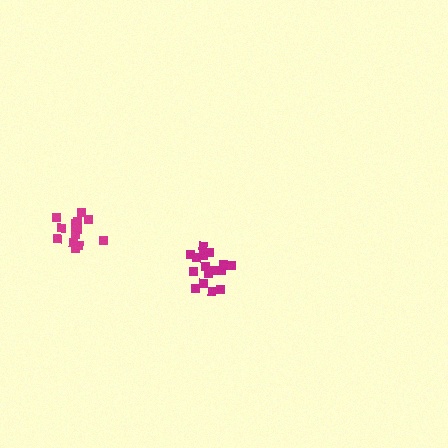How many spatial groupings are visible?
There are 2 spatial groupings.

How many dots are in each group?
Group 1: 19 dots, Group 2: 14 dots (33 total).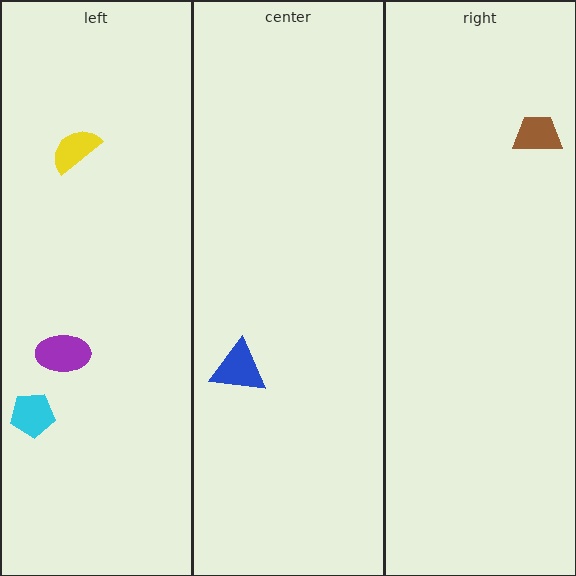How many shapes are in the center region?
1.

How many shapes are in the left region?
3.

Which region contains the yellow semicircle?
The left region.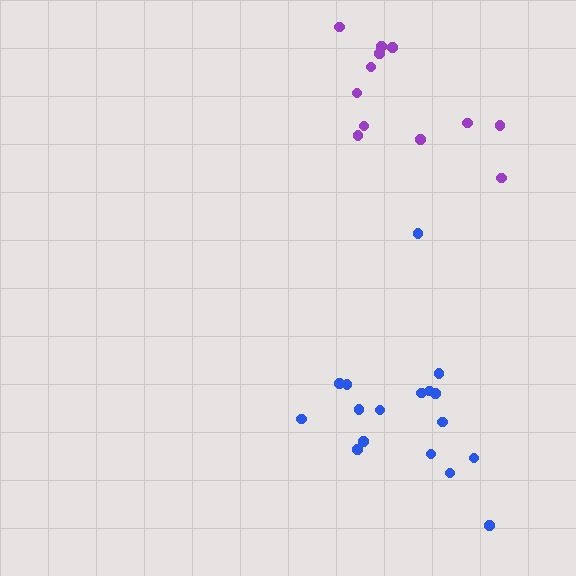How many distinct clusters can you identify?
There are 2 distinct clusters.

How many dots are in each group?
Group 1: 17 dots, Group 2: 12 dots (29 total).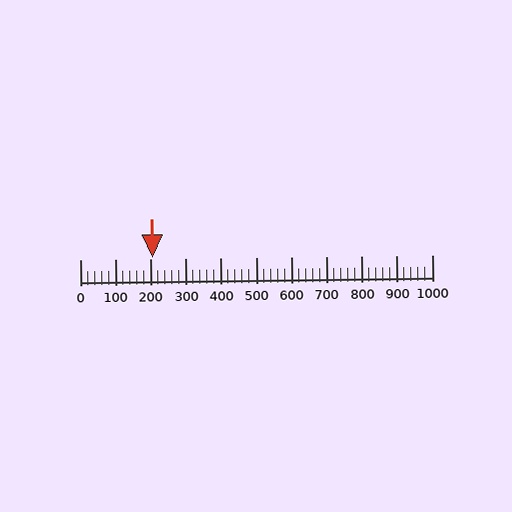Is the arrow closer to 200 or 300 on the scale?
The arrow is closer to 200.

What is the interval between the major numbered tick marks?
The major tick marks are spaced 100 units apart.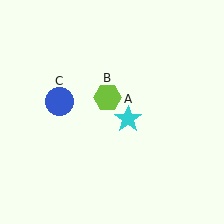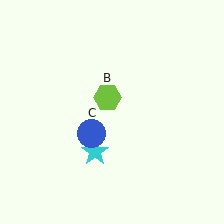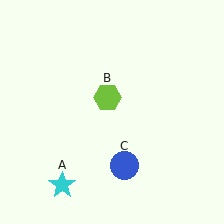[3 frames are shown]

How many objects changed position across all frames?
2 objects changed position: cyan star (object A), blue circle (object C).